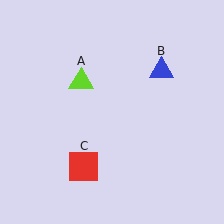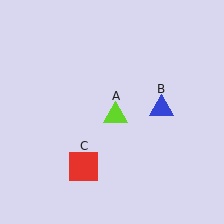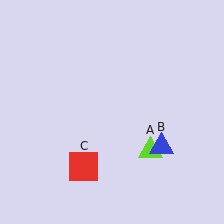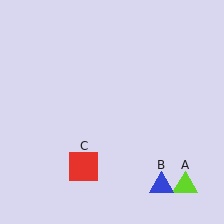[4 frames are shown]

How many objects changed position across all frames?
2 objects changed position: lime triangle (object A), blue triangle (object B).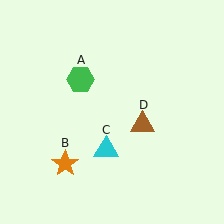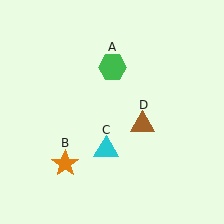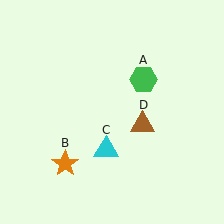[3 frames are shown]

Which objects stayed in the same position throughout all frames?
Orange star (object B) and cyan triangle (object C) and brown triangle (object D) remained stationary.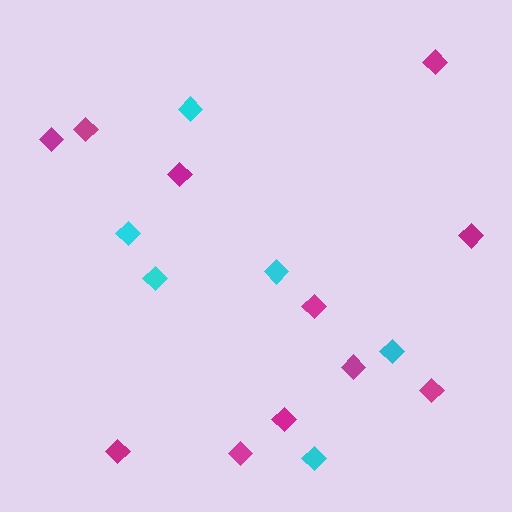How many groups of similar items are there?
There are 2 groups: one group of cyan diamonds (6) and one group of magenta diamonds (11).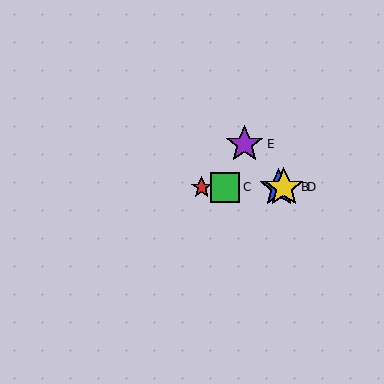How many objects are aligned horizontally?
4 objects (A, B, C, D) are aligned horizontally.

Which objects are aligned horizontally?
Objects A, B, C, D are aligned horizontally.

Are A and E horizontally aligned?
No, A is at y≈187 and E is at y≈144.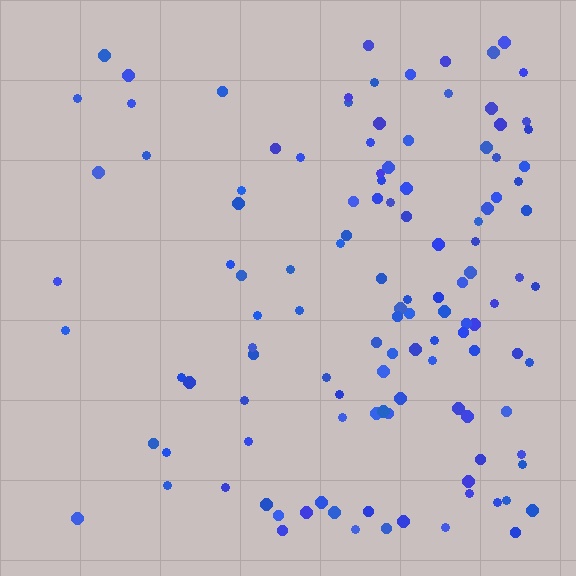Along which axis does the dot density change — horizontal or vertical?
Horizontal.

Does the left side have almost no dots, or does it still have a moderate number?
Still a moderate number, just noticeably fewer than the right.